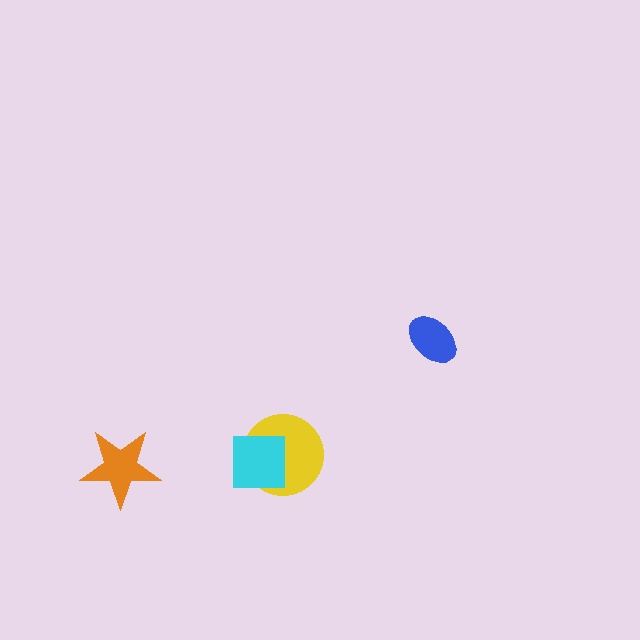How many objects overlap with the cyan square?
1 object overlaps with the cyan square.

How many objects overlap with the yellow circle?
1 object overlaps with the yellow circle.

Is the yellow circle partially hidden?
Yes, it is partially covered by another shape.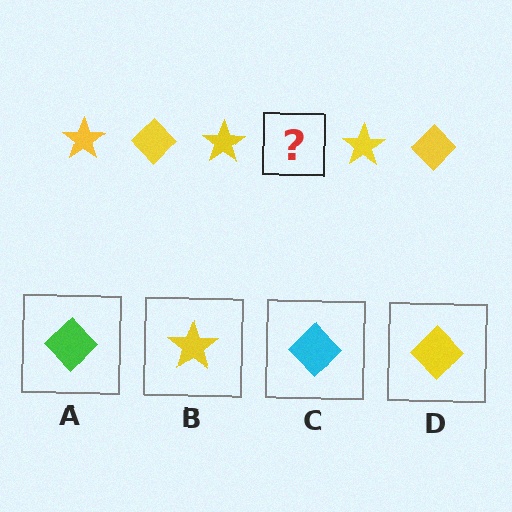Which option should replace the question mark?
Option D.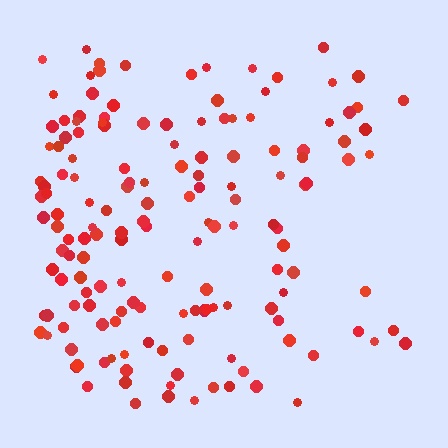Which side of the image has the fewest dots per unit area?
The right.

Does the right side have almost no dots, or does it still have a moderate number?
Still a moderate number, just noticeably fewer than the left.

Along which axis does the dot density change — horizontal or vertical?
Horizontal.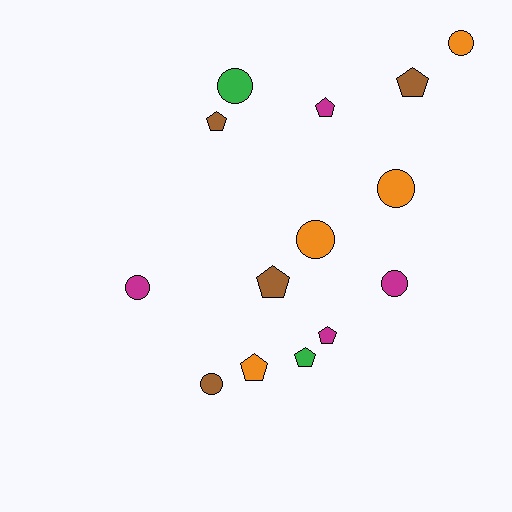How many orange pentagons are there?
There is 1 orange pentagon.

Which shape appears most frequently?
Pentagon, with 7 objects.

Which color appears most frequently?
Orange, with 4 objects.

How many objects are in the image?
There are 14 objects.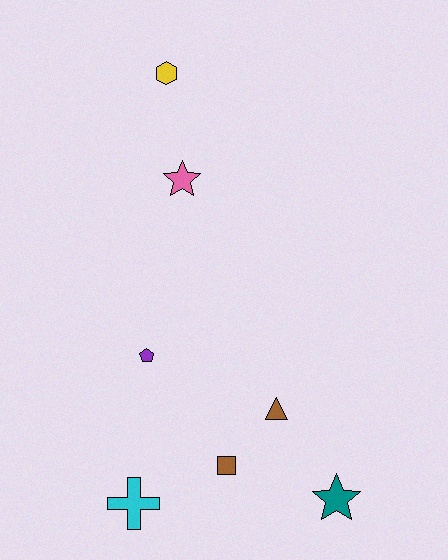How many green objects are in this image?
There are no green objects.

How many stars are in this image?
There are 2 stars.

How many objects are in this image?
There are 7 objects.